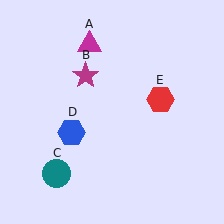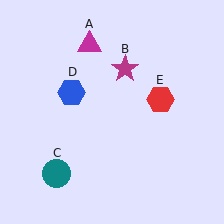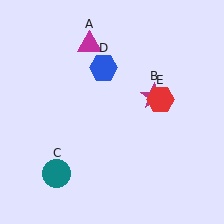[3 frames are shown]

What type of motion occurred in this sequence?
The magenta star (object B), blue hexagon (object D) rotated clockwise around the center of the scene.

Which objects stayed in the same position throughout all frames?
Magenta triangle (object A) and teal circle (object C) and red hexagon (object E) remained stationary.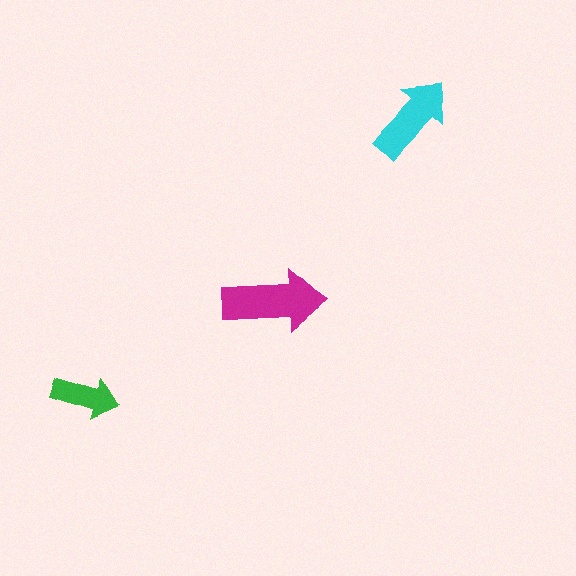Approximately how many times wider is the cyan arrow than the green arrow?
About 1.5 times wider.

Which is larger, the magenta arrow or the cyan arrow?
The magenta one.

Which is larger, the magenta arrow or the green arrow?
The magenta one.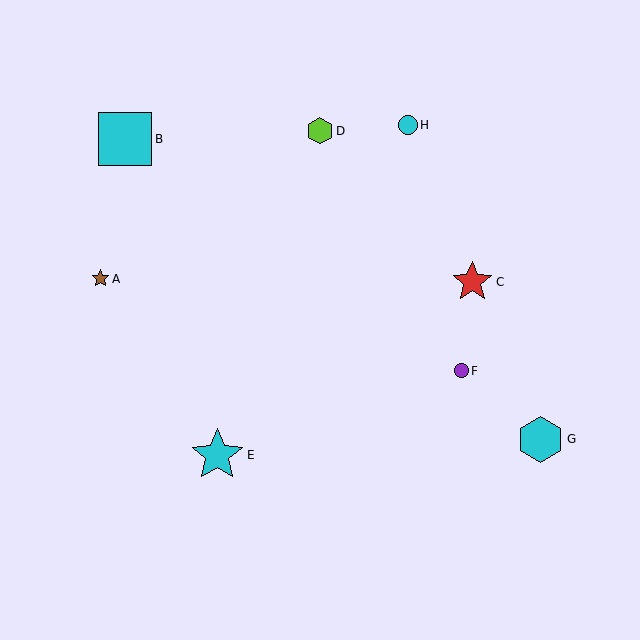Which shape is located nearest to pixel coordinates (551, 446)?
The cyan hexagon (labeled G) at (541, 439) is nearest to that location.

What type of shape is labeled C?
Shape C is a red star.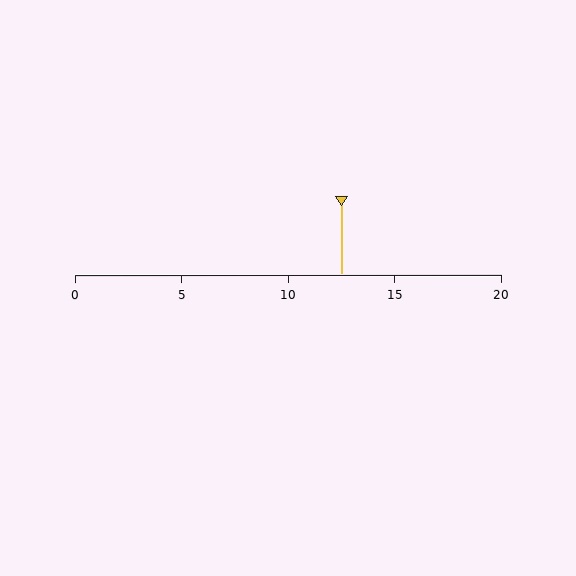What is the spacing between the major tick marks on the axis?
The major ticks are spaced 5 apart.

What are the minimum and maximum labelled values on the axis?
The axis runs from 0 to 20.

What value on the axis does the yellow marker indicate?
The marker indicates approximately 12.5.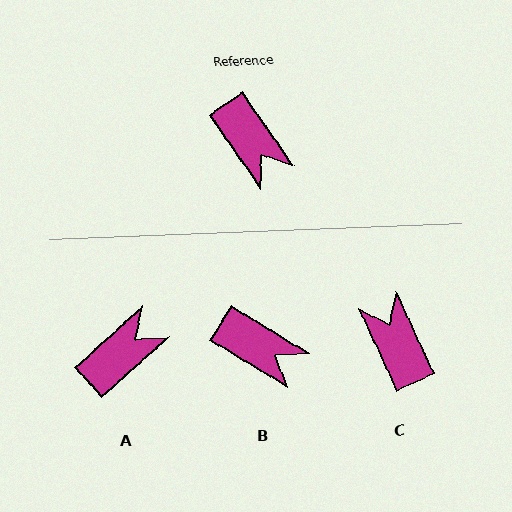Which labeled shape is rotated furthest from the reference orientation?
C, about 170 degrees away.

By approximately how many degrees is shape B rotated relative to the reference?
Approximately 23 degrees counter-clockwise.